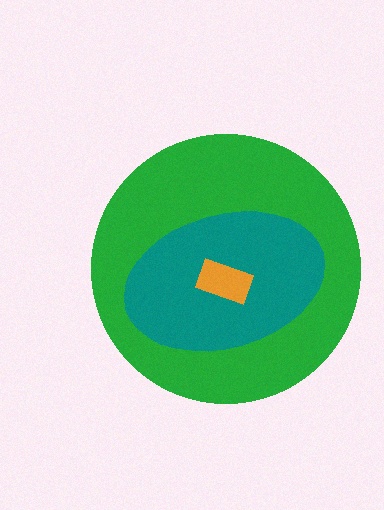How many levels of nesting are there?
3.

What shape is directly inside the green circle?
The teal ellipse.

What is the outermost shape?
The green circle.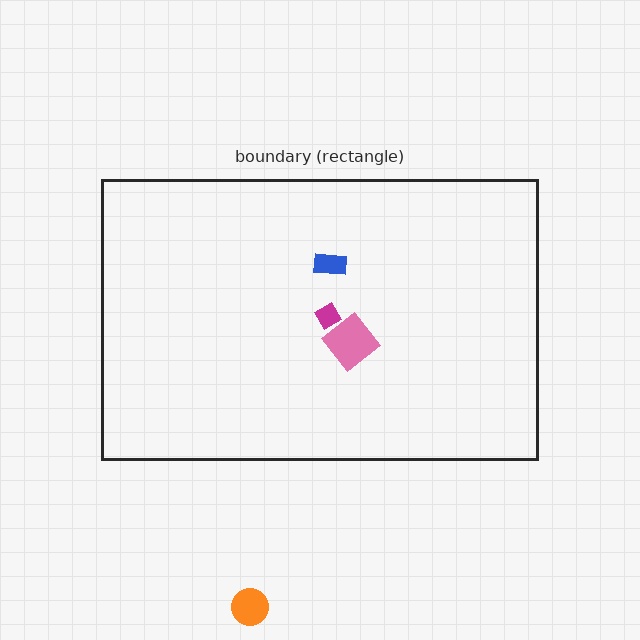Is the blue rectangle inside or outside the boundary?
Inside.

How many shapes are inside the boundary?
3 inside, 1 outside.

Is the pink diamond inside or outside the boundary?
Inside.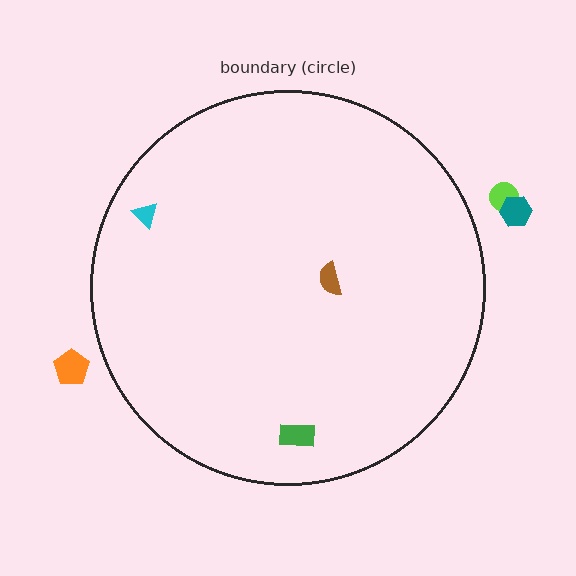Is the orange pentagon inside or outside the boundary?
Outside.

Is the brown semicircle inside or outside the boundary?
Inside.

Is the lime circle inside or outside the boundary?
Outside.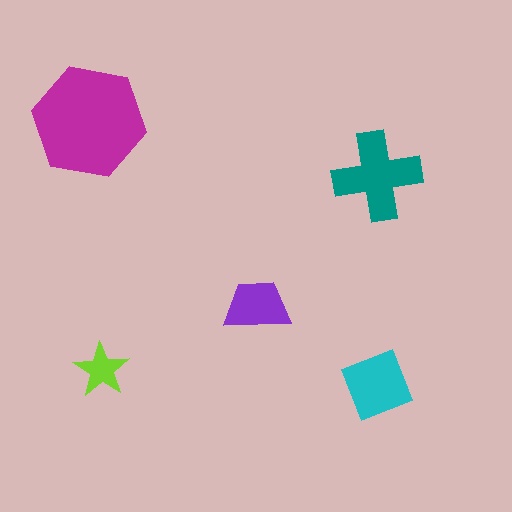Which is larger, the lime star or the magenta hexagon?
The magenta hexagon.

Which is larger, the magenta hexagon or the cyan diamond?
The magenta hexagon.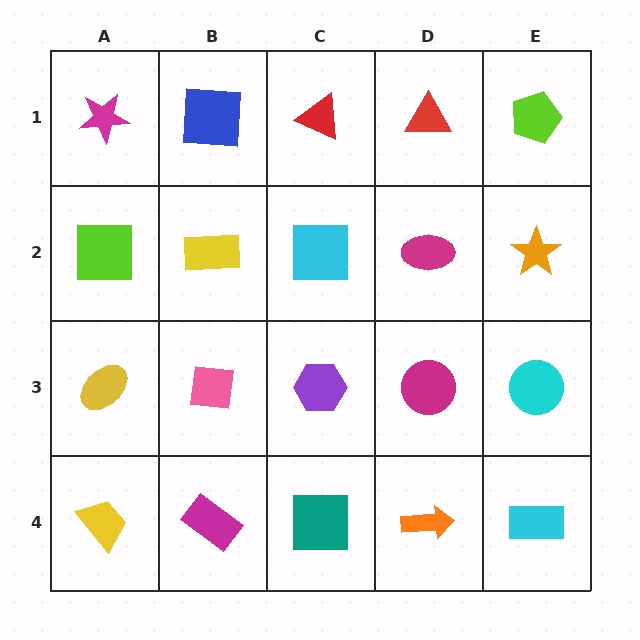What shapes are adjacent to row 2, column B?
A blue square (row 1, column B), a pink square (row 3, column B), a lime square (row 2, column A), a cyan square (row 2, column C).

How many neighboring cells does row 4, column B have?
3.